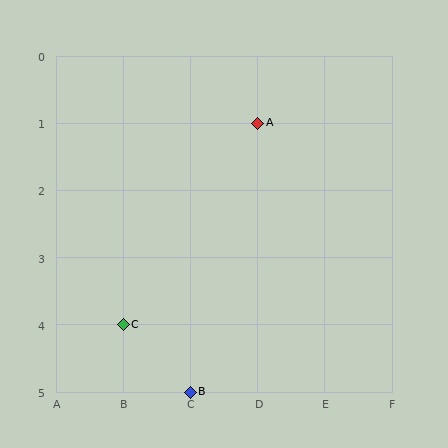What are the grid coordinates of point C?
Point C is at grid coordinates (B, 4).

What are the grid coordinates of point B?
Point B is at grid coordinates (C, 5).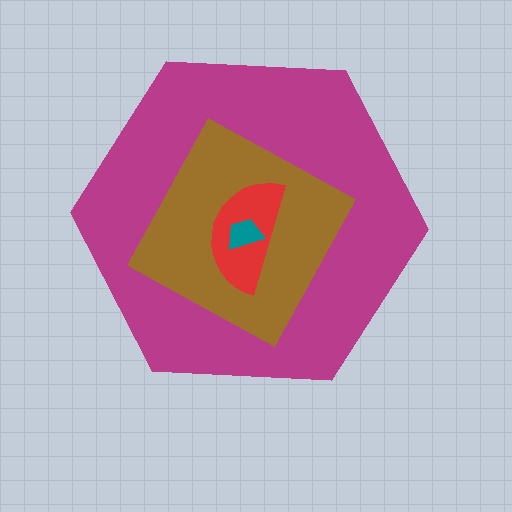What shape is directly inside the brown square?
The red semicircle.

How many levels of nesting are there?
4.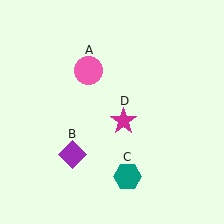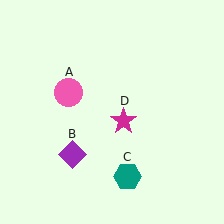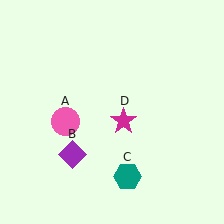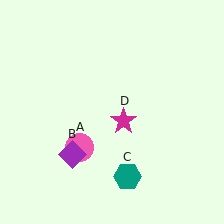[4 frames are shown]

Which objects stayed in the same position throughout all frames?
Purple diamond (object B) and teal hexagon (object C) and magenta star (object D) remained stationary.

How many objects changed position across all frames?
1 object changed position: pink circle (object A).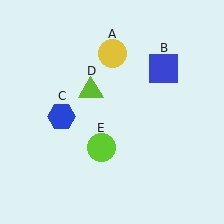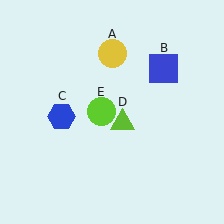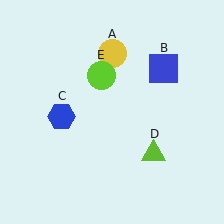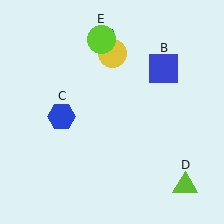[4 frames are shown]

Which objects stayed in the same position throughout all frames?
Yellow circle (object A) and blue square (object B) and blue hexagon (object C) remained stationary.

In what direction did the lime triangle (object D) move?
The lime triangle (object D) moved down and to the right.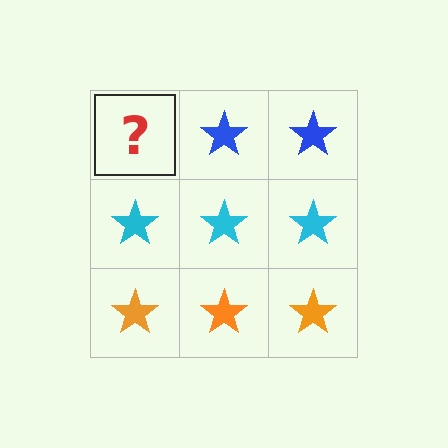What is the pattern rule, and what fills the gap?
The rule is that each row has a consistent color. The gap should be filled with a blue star.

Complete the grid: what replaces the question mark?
The question mark should be replaced with a blue star.